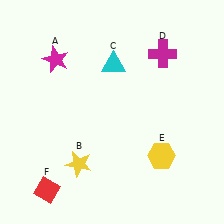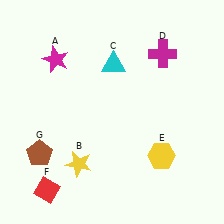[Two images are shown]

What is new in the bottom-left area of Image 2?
A brown pentagon (G) was added in the bottom-left area of Image 2.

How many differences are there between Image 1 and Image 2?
There is 1 difference between the two images.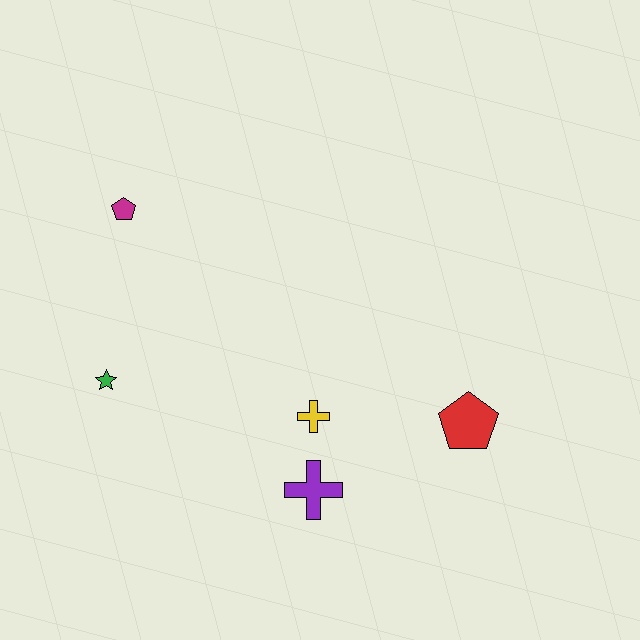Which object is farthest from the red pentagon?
The magenta pentagon is farthest from the red pentagon.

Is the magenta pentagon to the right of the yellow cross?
No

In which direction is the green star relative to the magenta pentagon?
The green star is below the magenta pentagon.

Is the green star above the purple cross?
Yes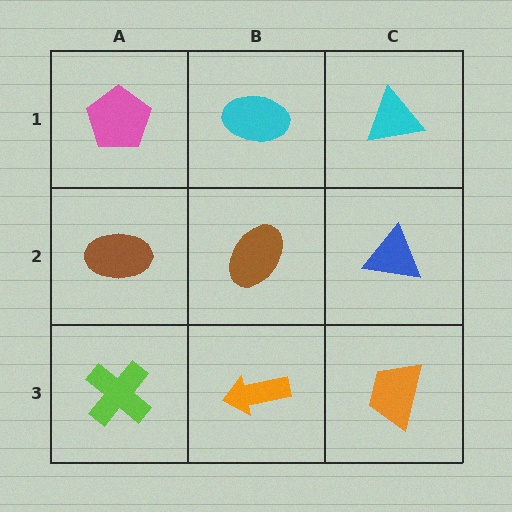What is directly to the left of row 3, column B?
A lime cross.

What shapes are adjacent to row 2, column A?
A pink pentagon (row 1, column A), a lime cross (row 3, column A), a brown ellipse (row 2, column B).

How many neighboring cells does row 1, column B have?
3.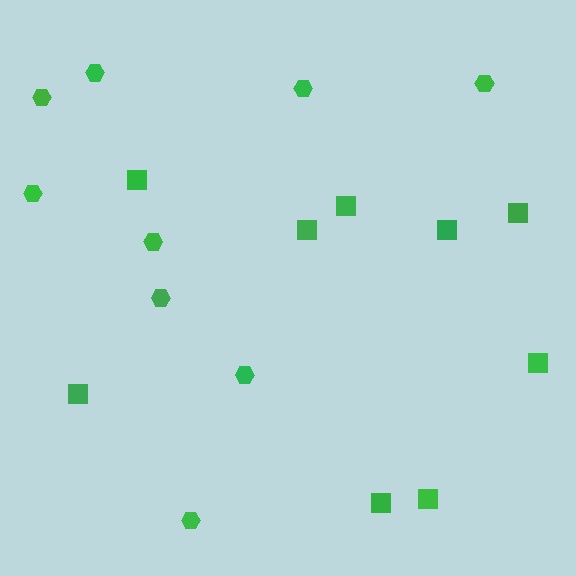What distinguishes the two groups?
There are 2 groups: one group of squares (9) and one group of hexagons (9).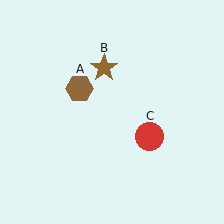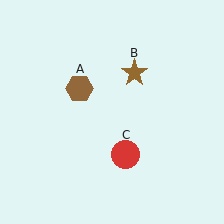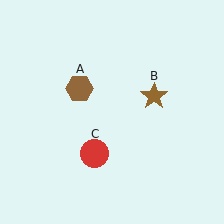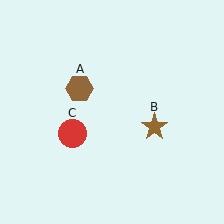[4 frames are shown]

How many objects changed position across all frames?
2 objects changed position: brown star (object B), red circle (object C).